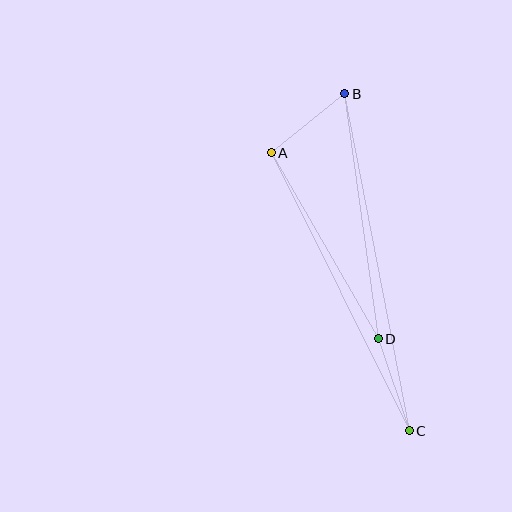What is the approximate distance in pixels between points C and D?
The distance between C and D is approximately 97 pixels.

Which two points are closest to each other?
Points A and B are closest to each other.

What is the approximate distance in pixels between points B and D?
The distance between B and D is approximately 247 pixels.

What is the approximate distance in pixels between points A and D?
The distance between A and D is approximately 214 pixels.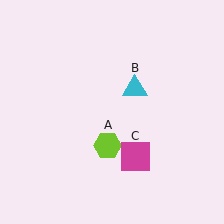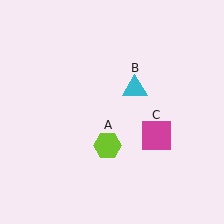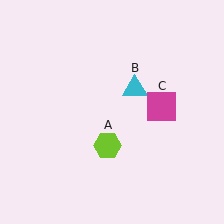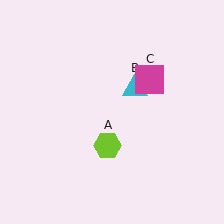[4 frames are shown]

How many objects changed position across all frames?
1 object changed position: magenta square (object C).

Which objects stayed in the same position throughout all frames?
Lime hexagon (object A) and cyan triangle (object B) remained stationary.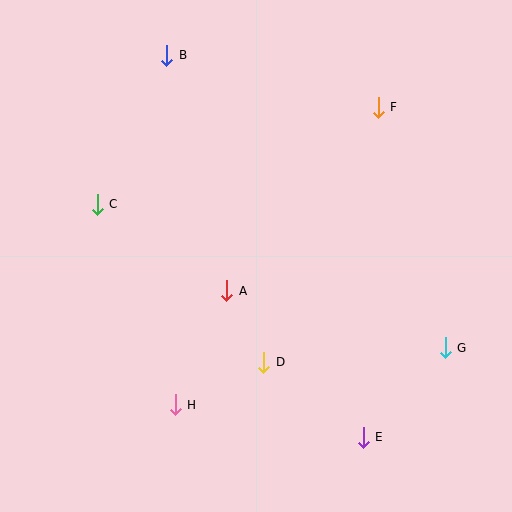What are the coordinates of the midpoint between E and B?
The midpoint between E and B is at (265, 246).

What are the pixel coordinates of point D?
Point D is at (264, 362).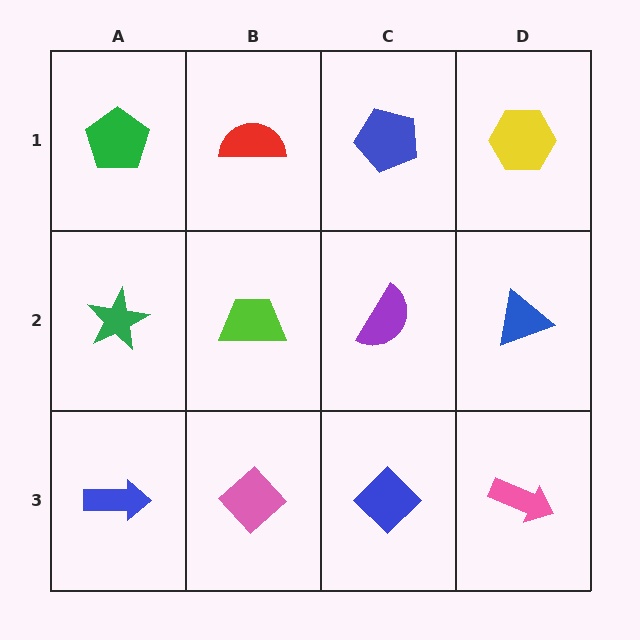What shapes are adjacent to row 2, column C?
A blue pentagon (row 1, column C), a blue diamond (row 3, column C), a lime trapezoid (row 2, column B), a blue triangle (row 2, column D).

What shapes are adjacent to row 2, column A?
A green pentagon (row 1, column A), a blue arrow (row 3, column A), a lime trapezoid (row 2, column B).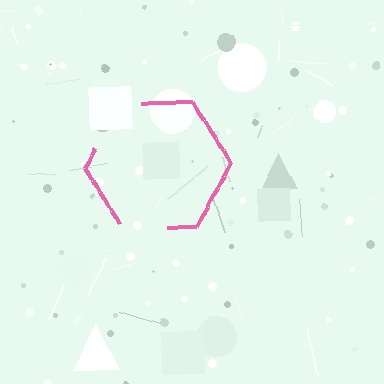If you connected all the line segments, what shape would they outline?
They would outline a hexagon.